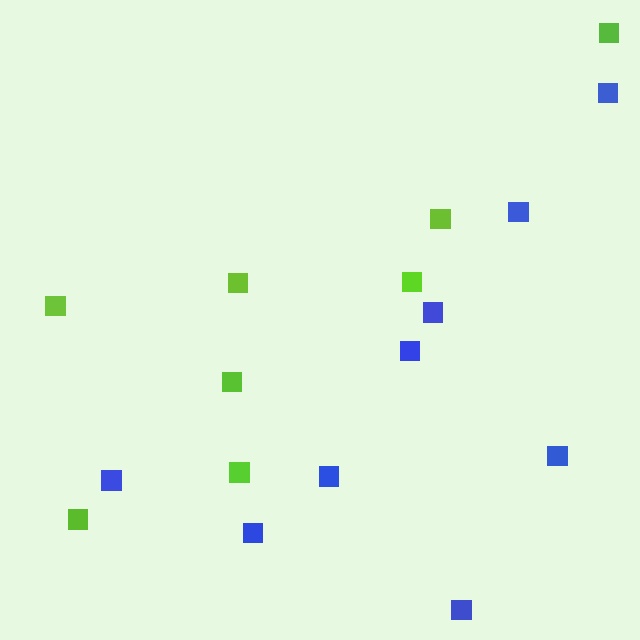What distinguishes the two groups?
There are 2 groups: one group of blue squares (9) and one group of lime squares (8).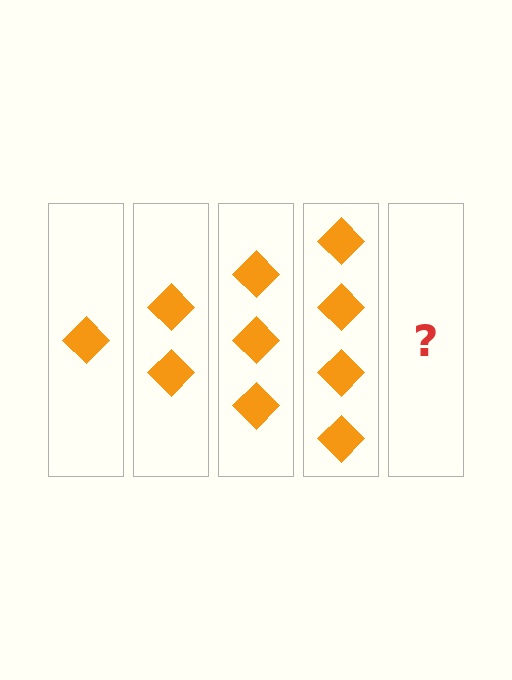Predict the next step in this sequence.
The next step is 5 diamonds.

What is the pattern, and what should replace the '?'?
The pattern is that each step adds one more diamond. The '?' should be 5 diamonds.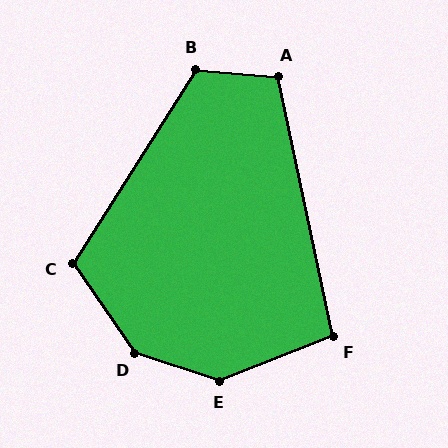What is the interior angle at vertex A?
Approximately 107 degrees (obtuse).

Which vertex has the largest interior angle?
D, at approximately 143 degrees.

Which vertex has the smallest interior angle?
F, at approximately 99 degrees.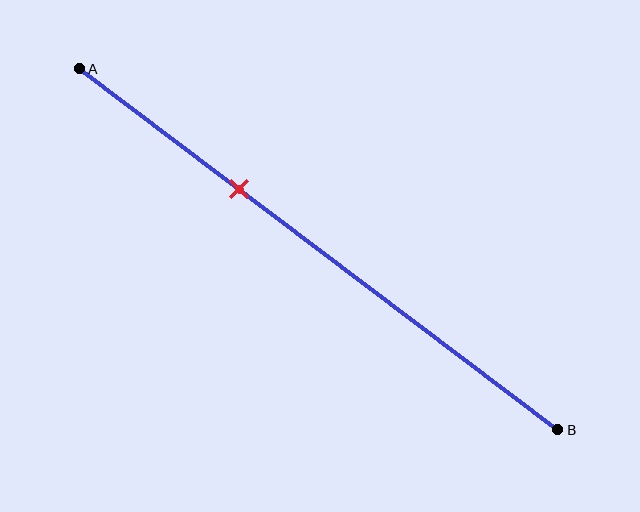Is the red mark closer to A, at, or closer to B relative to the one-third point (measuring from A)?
The red mark is approximately at the one-third point of segment AB.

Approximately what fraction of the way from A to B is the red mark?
The red mark is approximately 35% of the way from A to B.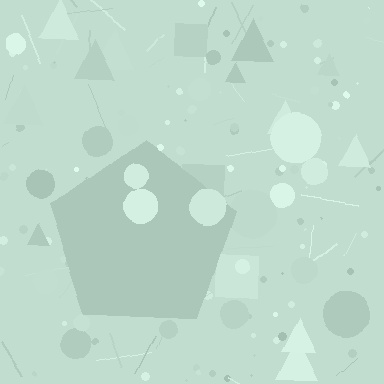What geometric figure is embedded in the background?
A pentagon is embedded in the background.